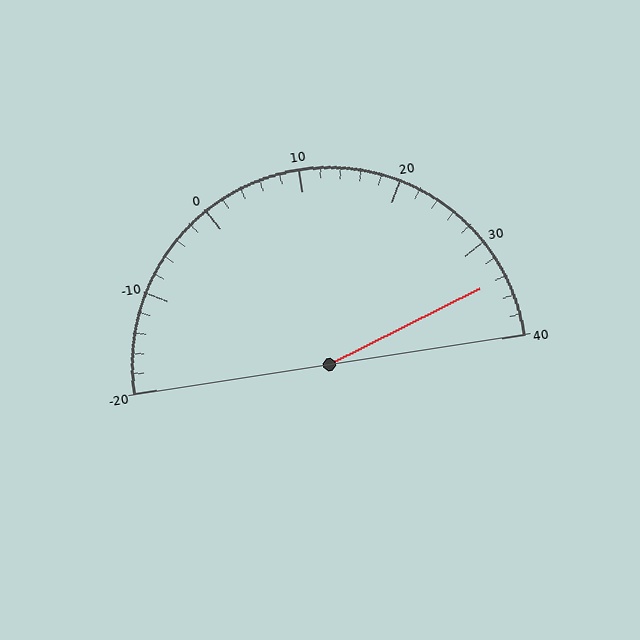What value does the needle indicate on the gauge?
The needle indicates approximately 34.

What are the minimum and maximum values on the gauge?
The gauge ranges from -20 to 40.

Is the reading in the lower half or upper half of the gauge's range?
The reading is in the upper half of the range (-20 to 40).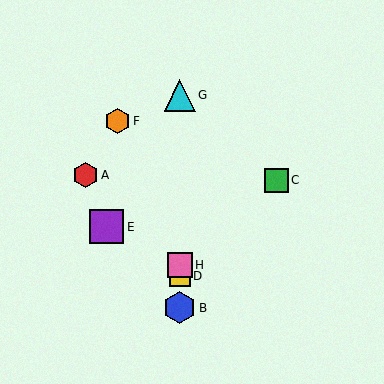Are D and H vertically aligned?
Yes, both are at x≈180.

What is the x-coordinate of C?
Object C is at x≈277.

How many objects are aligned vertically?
4 objects (B, D, G, H) are aligned vertically.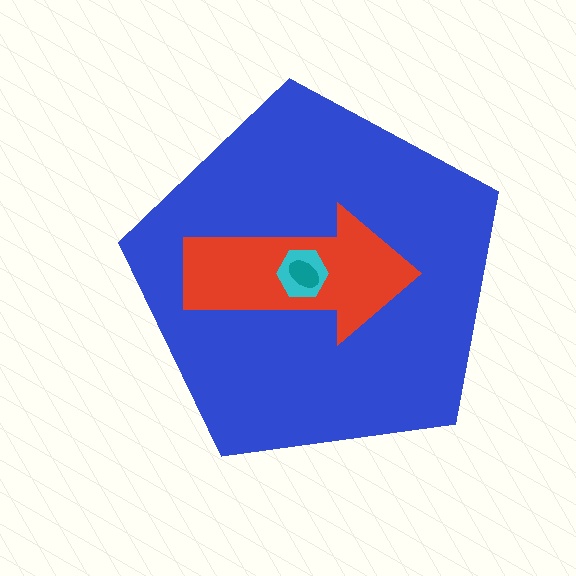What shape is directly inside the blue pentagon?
The red arrow.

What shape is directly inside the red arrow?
The cyan hexagon.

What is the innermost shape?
The teal ellipse.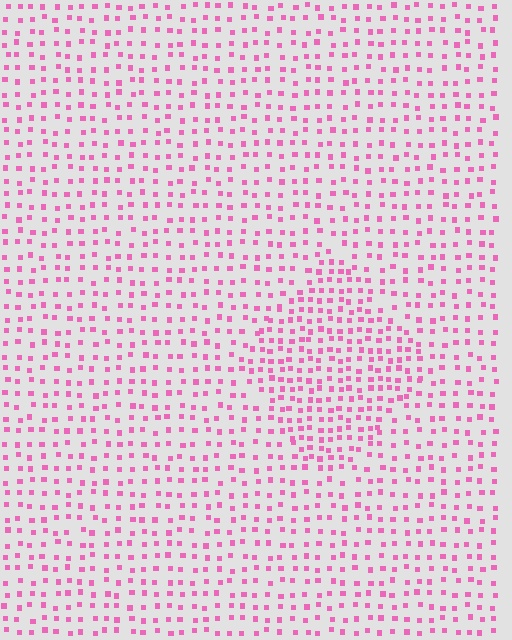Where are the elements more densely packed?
The elements are more densely packed inside the diamond boundary.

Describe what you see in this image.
The image contains small pink elements arranged at two different densities. A diamond-shaped region is visible where the elements are more densely packed than the surrounding area.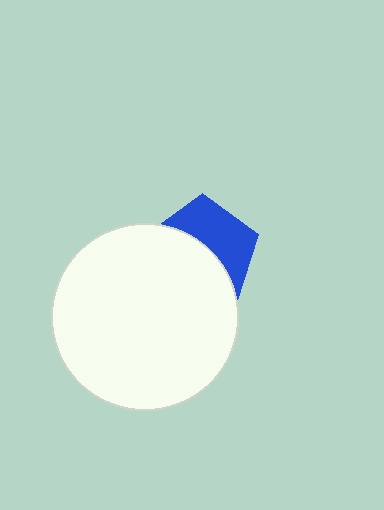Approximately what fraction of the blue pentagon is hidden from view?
Roughly 54% of the blue pentagon is hidden behind the white circle.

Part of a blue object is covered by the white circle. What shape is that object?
It is a pentagon.